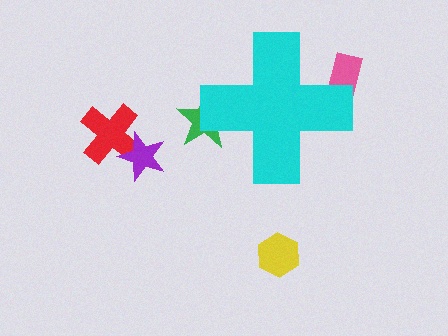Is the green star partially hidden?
Yes, the green star is partially hidden behind the cyan cross.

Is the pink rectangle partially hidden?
Yes, the pink rectangle is partially hidden behind the cyan cross.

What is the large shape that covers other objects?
A cyan cross.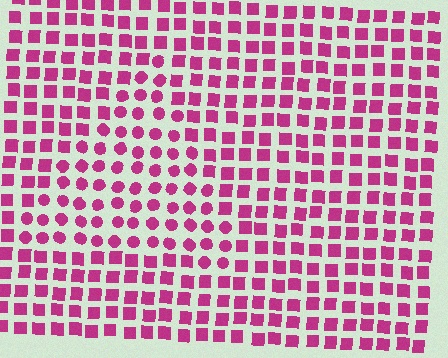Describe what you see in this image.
The image is filled with small magenta elements arranged in a uniform grid. A triangle-shaped region contains circles, while the surrounding area contains squares. The boundary is defined purely by the change in element shape.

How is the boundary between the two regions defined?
The boundary is defined by a change in element shape: circles inside vs. squares outside. All elements share the same color and spacing.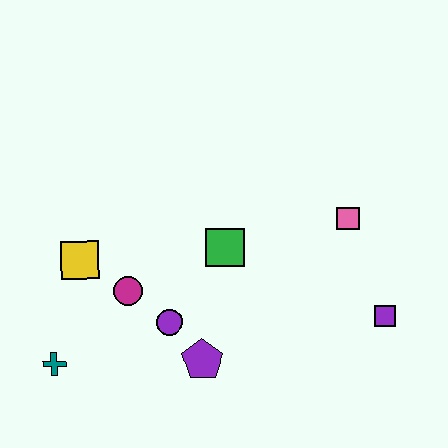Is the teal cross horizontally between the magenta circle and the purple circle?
No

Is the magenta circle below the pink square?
Yes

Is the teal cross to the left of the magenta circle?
Yes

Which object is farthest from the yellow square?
The purple square is farthest from the yellow square.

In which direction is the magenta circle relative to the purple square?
The magenta circle is to the left of the purple square.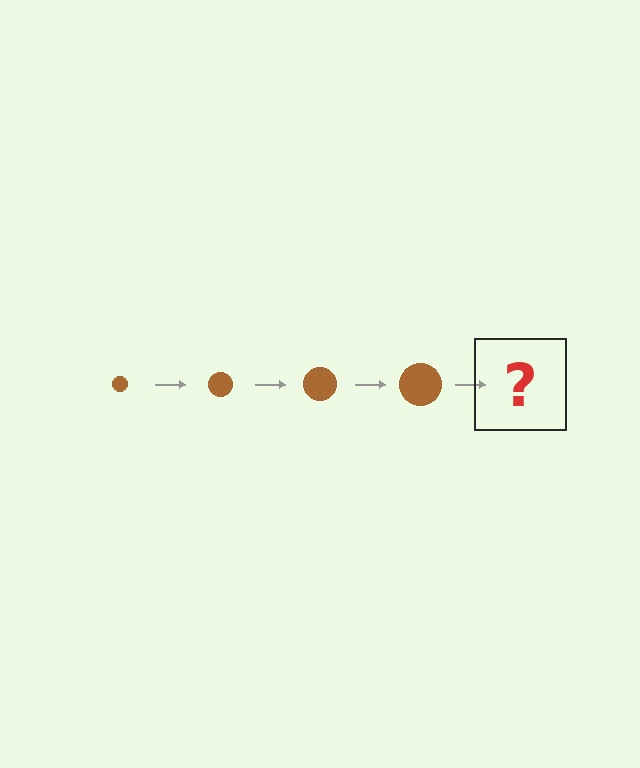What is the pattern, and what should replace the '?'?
The pattern is that the circle gets progressively larger each step. The '?' should be a brown circle, larger than the previous one.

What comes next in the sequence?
The next element should be a brown circle, larger than the previous one.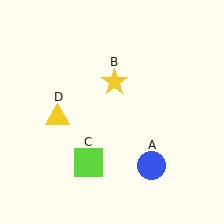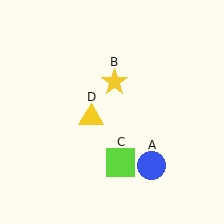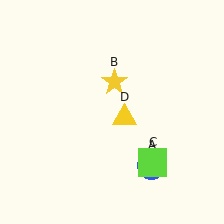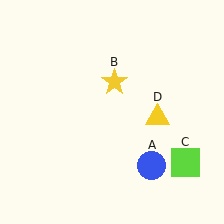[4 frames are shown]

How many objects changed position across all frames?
2 objects changed position: lime square (object C), yellow triangle (object D).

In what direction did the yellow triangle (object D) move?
The yellow triangle (object D) moved right.